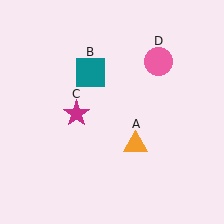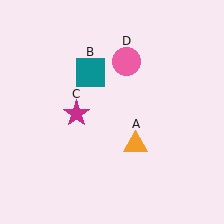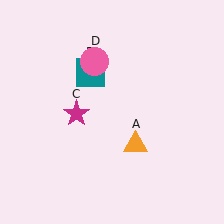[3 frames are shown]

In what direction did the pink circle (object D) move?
The pink circle (object D) moved left.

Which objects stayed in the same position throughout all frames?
Orange triangle (object A) and teal square (object B) and magenta star (object C) remained stationary.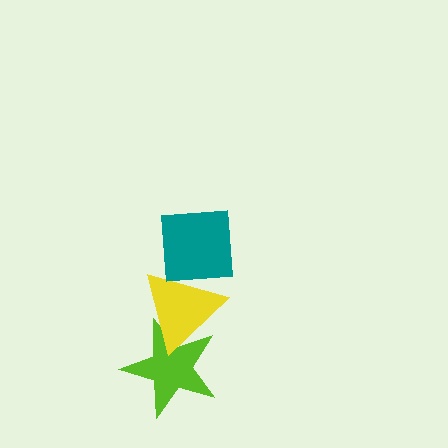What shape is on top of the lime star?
The yellow triangle is on top of the lime star.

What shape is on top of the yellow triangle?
The teal square is on top of the yellow triangle.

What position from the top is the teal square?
The teal square is 1st from the top.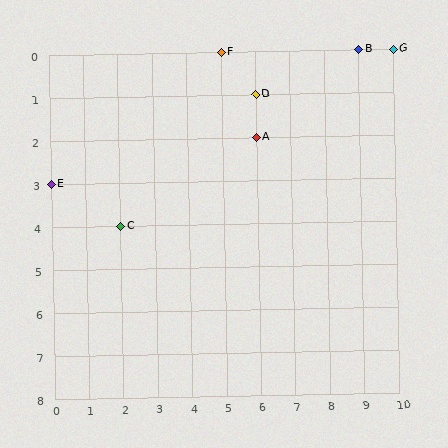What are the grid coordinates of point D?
Point D is at grid coordinates (6, 1).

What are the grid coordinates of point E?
Point E is at grid coordinates (0, 3).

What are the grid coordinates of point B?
Point B is at grid coordinates (9, 0).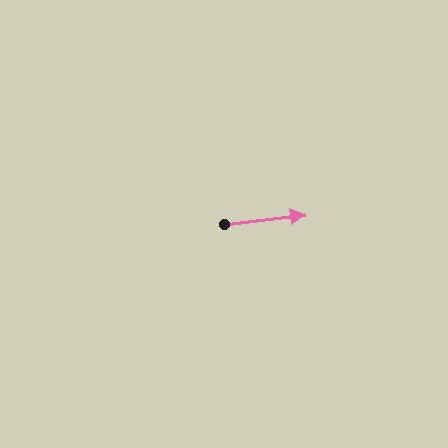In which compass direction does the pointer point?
East.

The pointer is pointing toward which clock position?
Roughly 3 o'clock.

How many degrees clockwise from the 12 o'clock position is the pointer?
Approximately 84 degrees.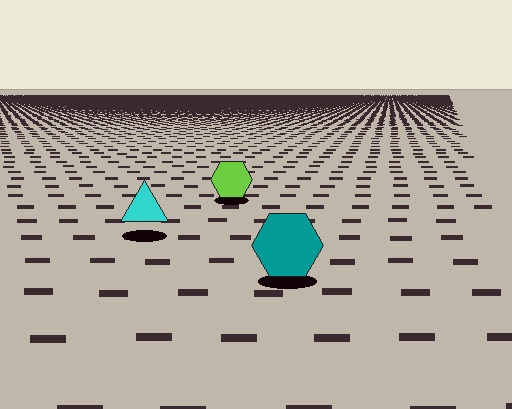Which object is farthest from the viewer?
The lime hexagon is farthest from the viewer. It appears smaller and the ground texture around it is denser.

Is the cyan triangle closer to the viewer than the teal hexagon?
No. The teal hexagon is closer — you can tell from the texture gradient: the ground texture is coarser near it.